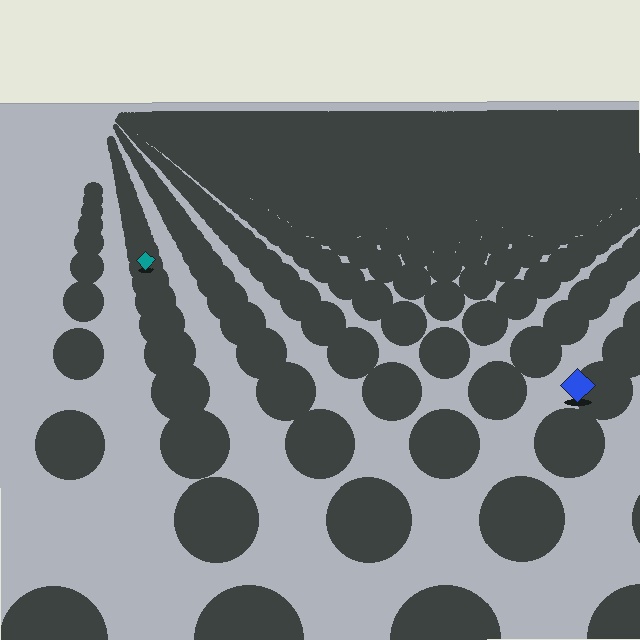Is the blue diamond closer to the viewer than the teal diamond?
Yes. The blue diamond is closer — you can tell from the texture gradient: the ground texture is coarser near it.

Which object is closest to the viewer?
The blue diamond is closest. The texture marks near it are larger and more spread out.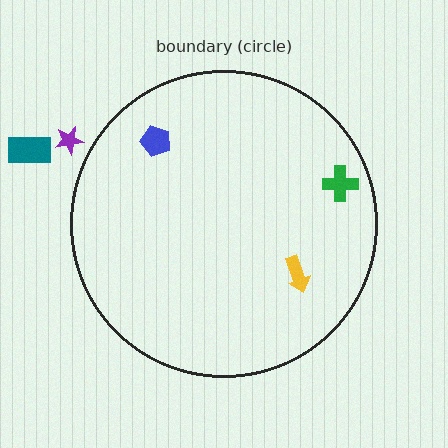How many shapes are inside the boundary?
3 inside, 2 outside.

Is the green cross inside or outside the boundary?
Inside.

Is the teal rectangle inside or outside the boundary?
Outside.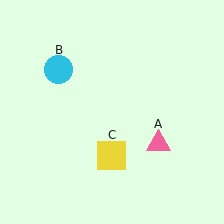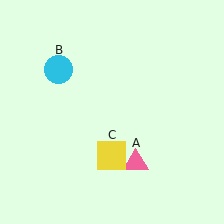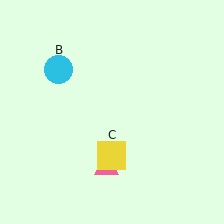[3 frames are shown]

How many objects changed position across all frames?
1 object changed position: pink triangle (object A).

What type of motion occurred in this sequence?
The pink triangle (object A) rotated clockwise around the center of the scene.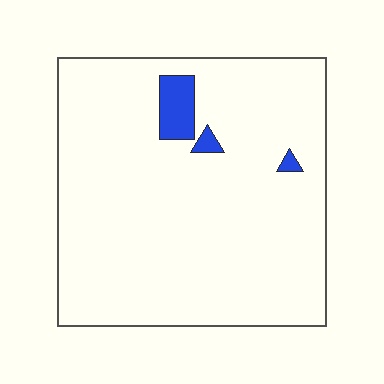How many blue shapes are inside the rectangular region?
3.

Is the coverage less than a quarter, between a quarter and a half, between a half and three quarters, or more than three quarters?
Less than a quarter.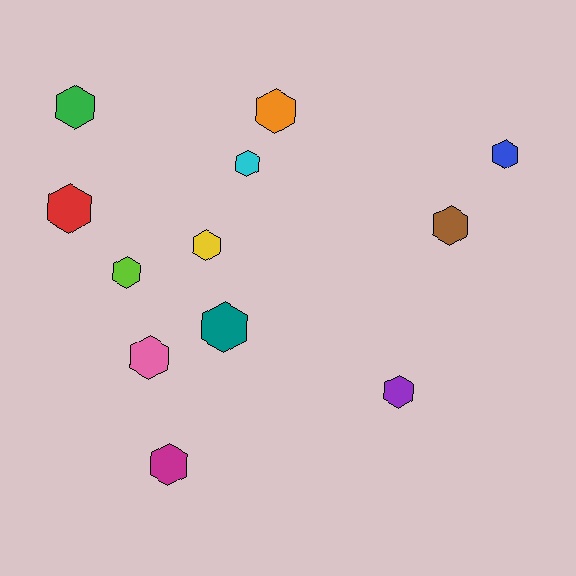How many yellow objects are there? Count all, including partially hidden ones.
There is 1 yellow object.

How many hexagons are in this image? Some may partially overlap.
There are 12 hexagons.